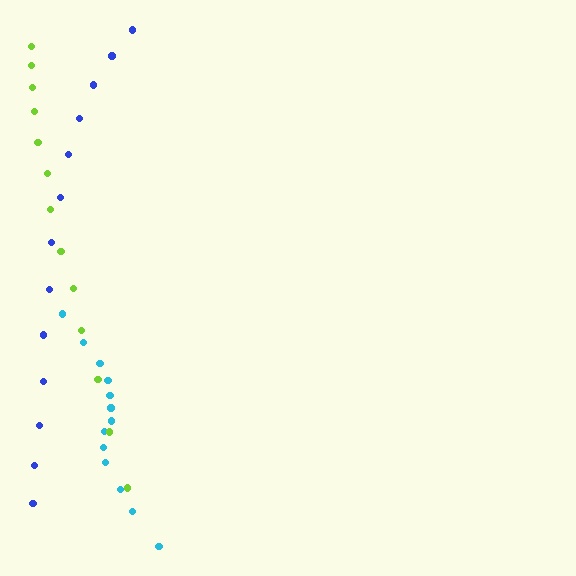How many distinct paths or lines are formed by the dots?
There are 3 distinct paths.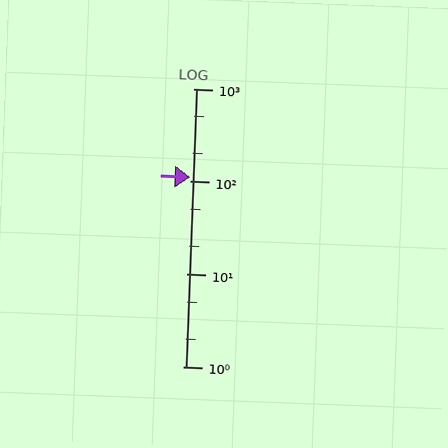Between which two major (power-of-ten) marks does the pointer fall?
The pointer is between 100 and 1000.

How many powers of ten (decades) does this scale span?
The scale spans 3 decades, from 1 to 1000.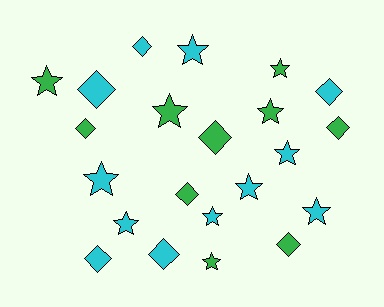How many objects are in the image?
There are 22 objects.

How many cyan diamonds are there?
There are 5 cyan diamonds.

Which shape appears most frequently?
Star, with 12 objects.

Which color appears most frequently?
Cyan, with 12 objects.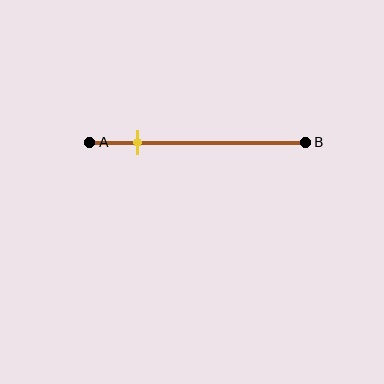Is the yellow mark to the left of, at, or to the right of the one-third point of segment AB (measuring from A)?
The yellow mark is to the left of the one-third point of segment AB.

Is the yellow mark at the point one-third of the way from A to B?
No, the mark is at about 20% from A, not at the 33% one-third point.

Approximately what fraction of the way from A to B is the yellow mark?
The yellow mark is approximately 20% of the way from A to B.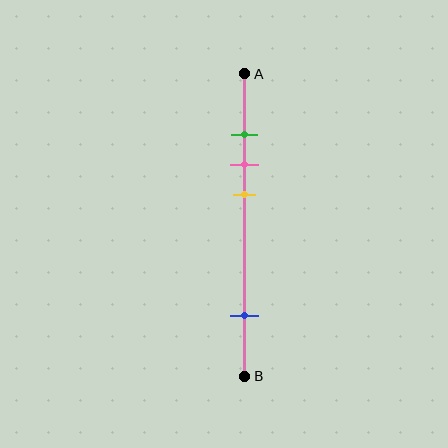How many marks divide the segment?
There are 4 marks dividing the segment.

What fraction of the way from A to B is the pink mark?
The pink mark is approximately 30% (0.3) of the way from A to B.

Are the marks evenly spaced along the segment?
No, the marks are not evenly spaced.